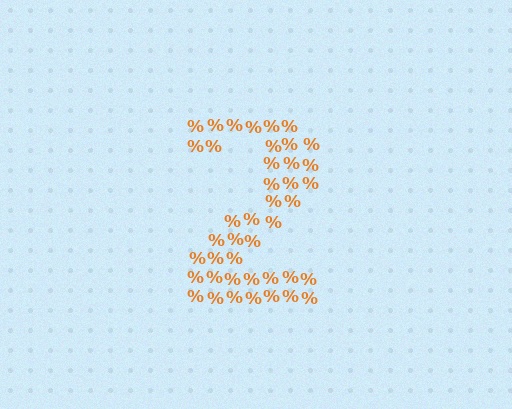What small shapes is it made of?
It is made of small percent signs.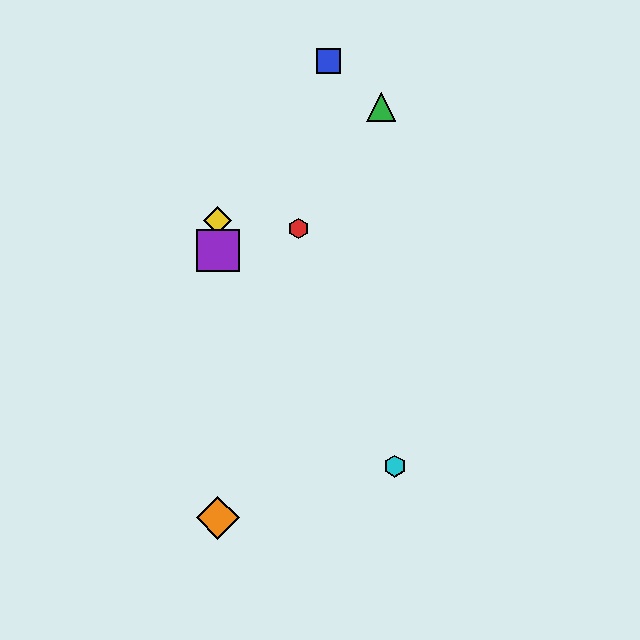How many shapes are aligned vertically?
3 shapes (the yellow diamond, the purple square, the orange diamond) are aligned vertically.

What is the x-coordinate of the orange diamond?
The orange diamond is at x≈218.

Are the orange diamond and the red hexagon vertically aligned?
No, the orange diamond is at x≈218 and the red hexagon is at x≈298.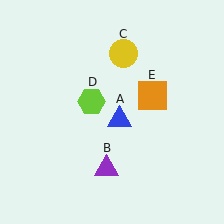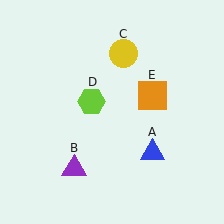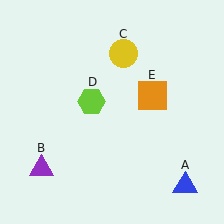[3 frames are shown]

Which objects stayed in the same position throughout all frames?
Yellow circle (object C) and lime hexagon (object D) and orange square (object E) remained stationary.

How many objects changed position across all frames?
2 objects changed position: blue triangle (object A), purple triangle (object B).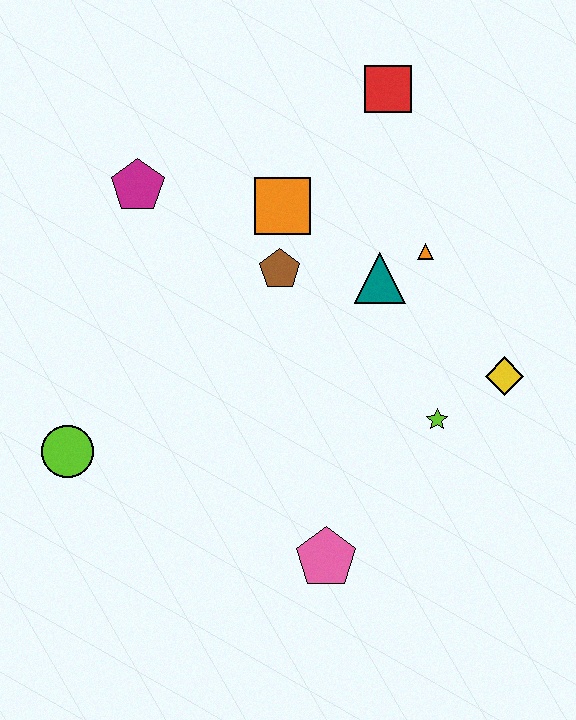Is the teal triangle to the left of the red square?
Yes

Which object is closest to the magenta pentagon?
The orange square is closest to the magenta pentagon.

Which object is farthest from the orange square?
The pink pentagon is farthest from the orange square.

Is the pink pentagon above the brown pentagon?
No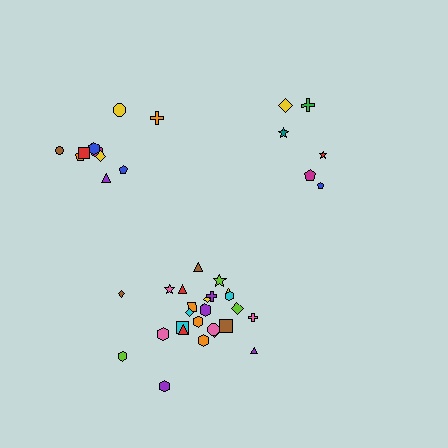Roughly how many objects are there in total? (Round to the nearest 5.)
Roughly 40 objects in total.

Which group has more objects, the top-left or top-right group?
The top-left group.